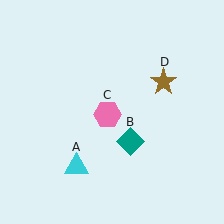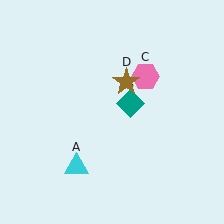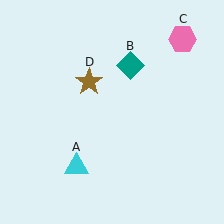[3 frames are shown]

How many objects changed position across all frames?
3 objects changed position: teal diamond (object B), pink hexagon (object C), brown star (object D).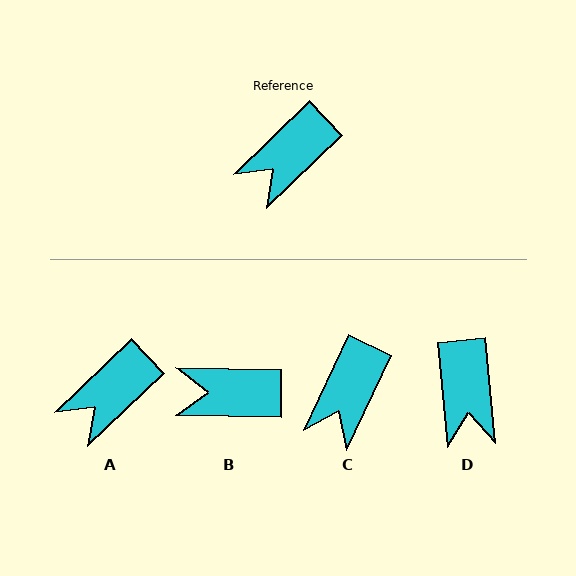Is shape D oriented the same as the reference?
No, it is off by about 51 degrees.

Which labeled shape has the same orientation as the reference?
A.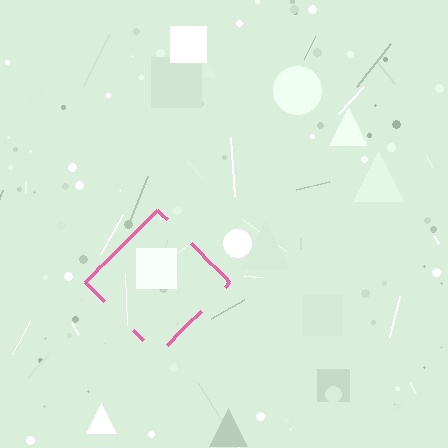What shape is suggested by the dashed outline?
The dashed outline suggests a diamond.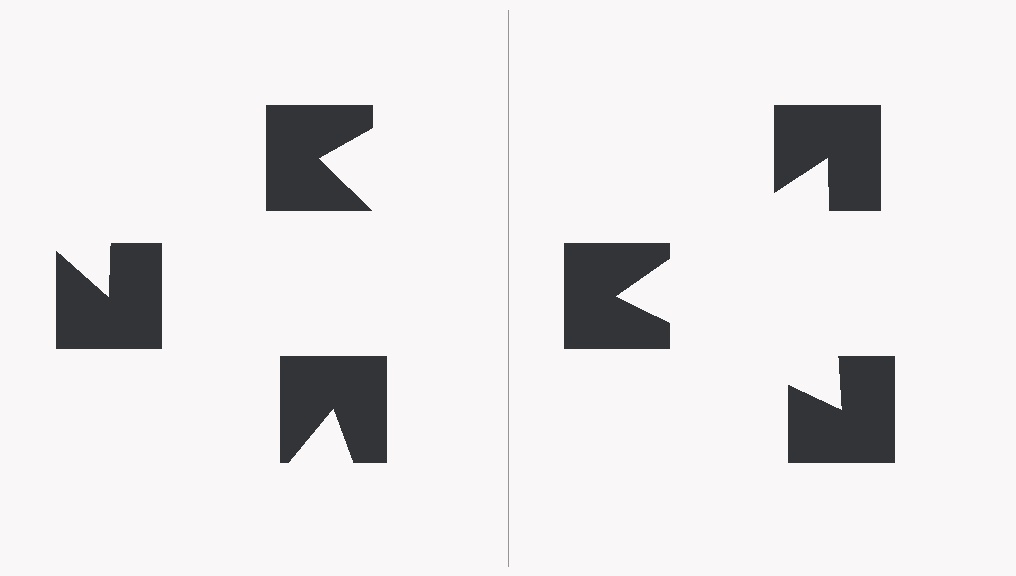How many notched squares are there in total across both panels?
6 — 3 on each side.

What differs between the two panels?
The notched squares are positioned identically on both sides; only the wedge orientations differ. On the right they align to a triangle; on the left they are misaligned.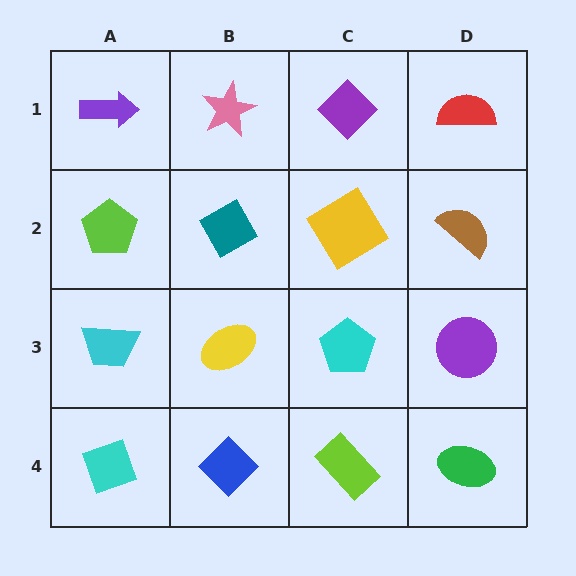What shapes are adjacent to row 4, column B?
A yellow ellipse (row 3, column B), a cyan diamond (row 4, column A), a lime rectangle (row 4, column C).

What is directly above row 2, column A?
A purple arrow.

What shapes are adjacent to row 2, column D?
A red semicircle (row 1, column D), a purple circle (row 3, column D), a yellow diamond (row 2, column C).